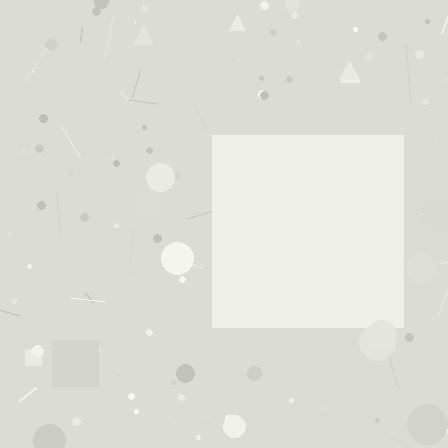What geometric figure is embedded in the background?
A square is embedded in the background.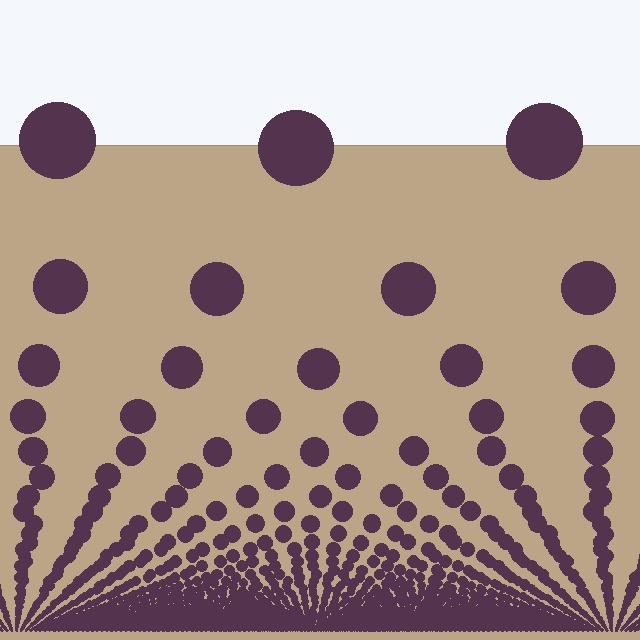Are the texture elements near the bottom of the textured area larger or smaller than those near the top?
Smaller. The gradient is inverted — elements near the bottom are smaller and denser.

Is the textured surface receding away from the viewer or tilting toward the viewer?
The surface appears to tilt toward the viewer. Texture elements get larger and sparser toward the top.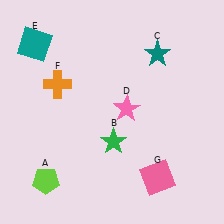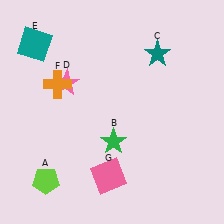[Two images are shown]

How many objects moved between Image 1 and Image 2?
2 objects moved between the two images.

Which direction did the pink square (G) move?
The pink square (G) moved left.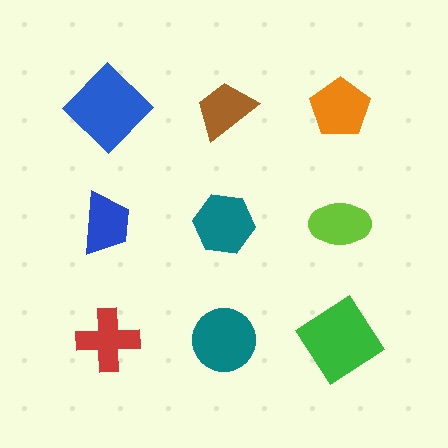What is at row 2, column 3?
A lime ellipse.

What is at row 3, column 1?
A red cross.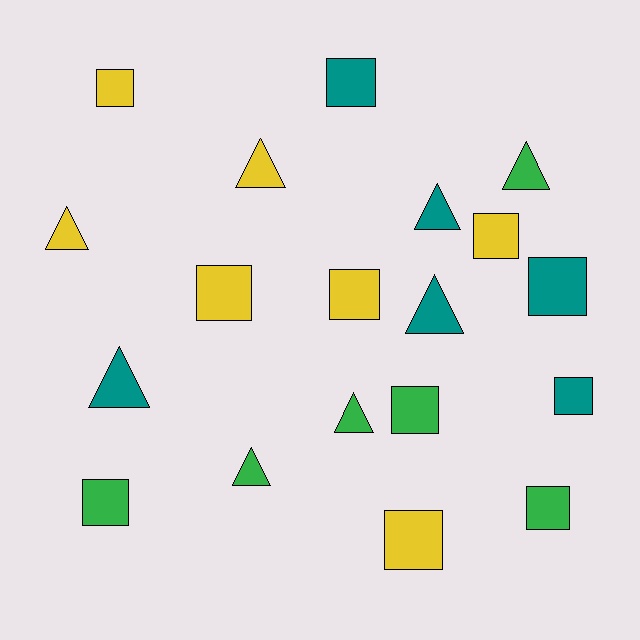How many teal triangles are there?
There are 3 teal triangles.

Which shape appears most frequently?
Square, with 11 objects.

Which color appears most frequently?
Yellow, with 7 objects.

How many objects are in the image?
There are 19 objects.